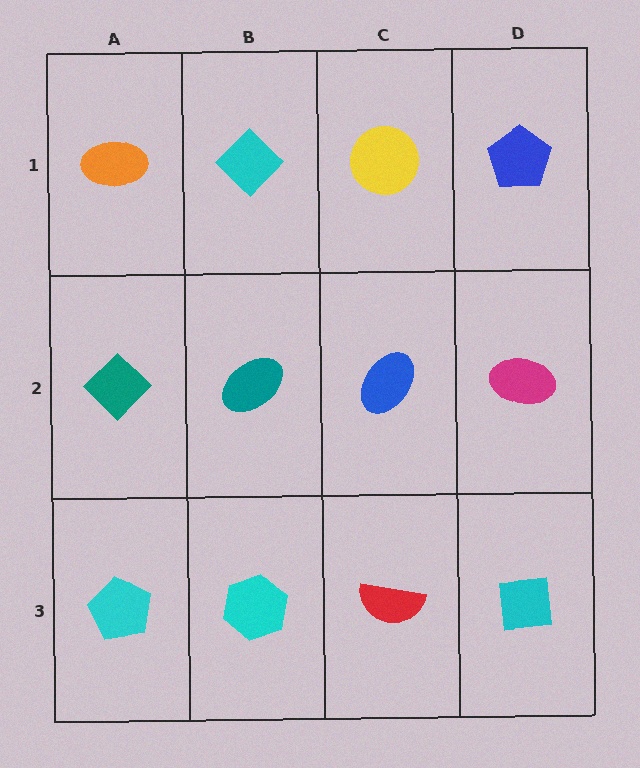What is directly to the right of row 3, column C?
A cyan square.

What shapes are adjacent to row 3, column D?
A magenta ellipse (row 2, column D), a red semicircle (row 3, column C).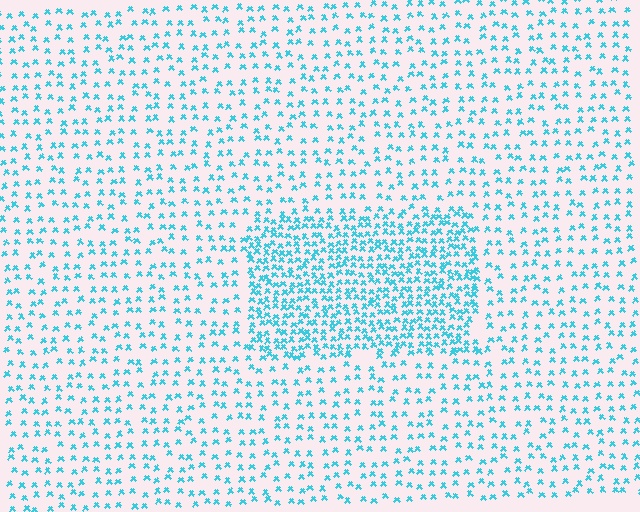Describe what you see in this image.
The image contains small cyan elements arranged at two different densities. A rectangle-shaped region is visible where the elements are more densely packed than the surrounding area.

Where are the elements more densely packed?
The elements are more densely packed inside the rectangle boundary.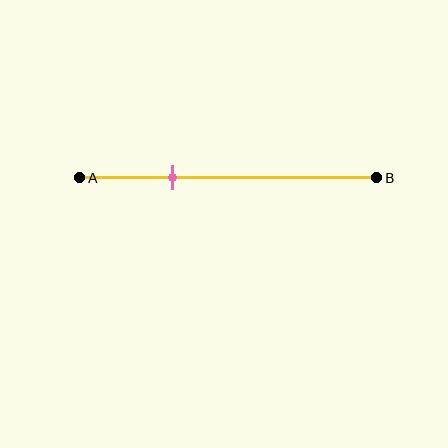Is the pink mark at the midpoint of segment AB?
No, the mark is at about 30% from A, not at the 50% midpoint.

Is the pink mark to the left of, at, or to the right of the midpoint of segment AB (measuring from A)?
The pink mark is to the left of the midpoint of segment AB.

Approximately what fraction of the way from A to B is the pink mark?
The pink mark is approximately 30% of the way from A to B.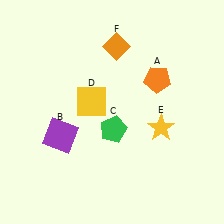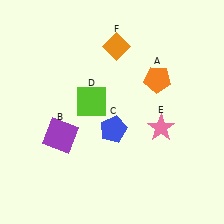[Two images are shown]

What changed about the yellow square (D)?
In Image 1, D is yellow. In Image 2, it changed to lime.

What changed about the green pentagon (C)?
In Image 1, C is green. In Image 2, it changed to blue.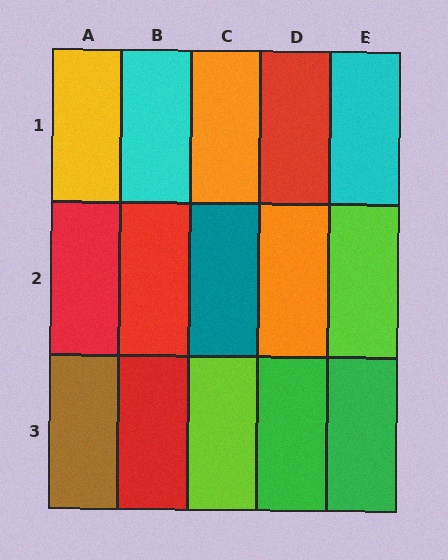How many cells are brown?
1 cell is brown.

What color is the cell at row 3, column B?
Red.